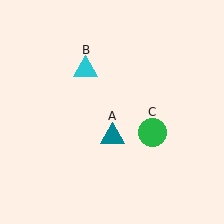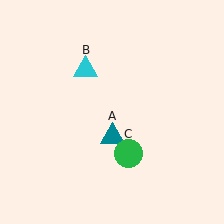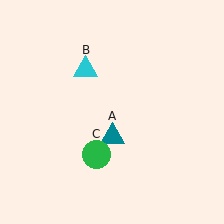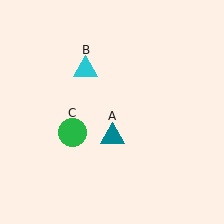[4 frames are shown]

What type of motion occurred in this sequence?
The green circle (object C) rotated clockwise around the center of the scene.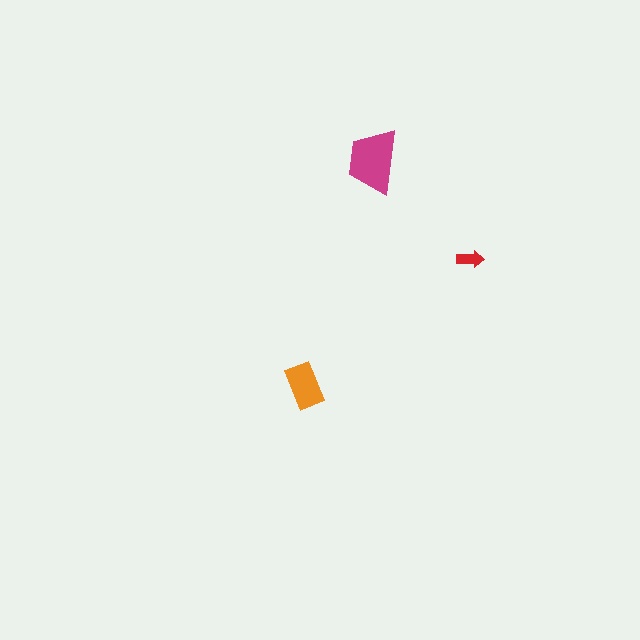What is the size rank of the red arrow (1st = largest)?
3rd.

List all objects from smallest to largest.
The red arrow, the orange rectangle, the magenta trapezoid.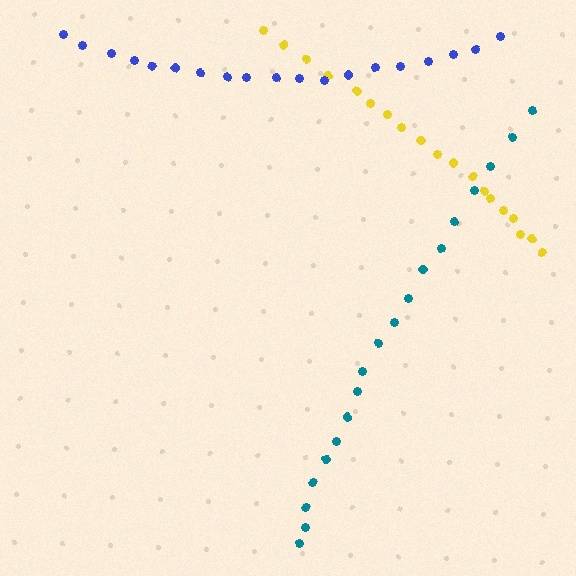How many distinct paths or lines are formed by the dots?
There are 3 distinct paths.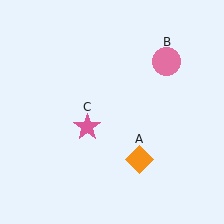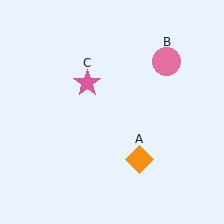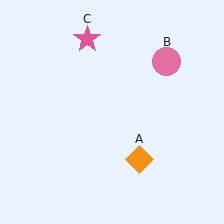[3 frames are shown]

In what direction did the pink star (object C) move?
The pink star (object C) moved up.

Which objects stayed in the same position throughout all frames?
Orange diamond (object A) and pink circle (object B) remained stationary.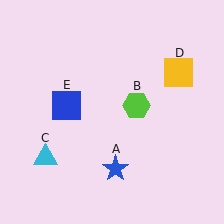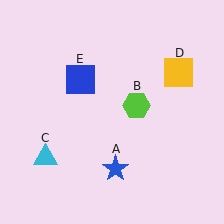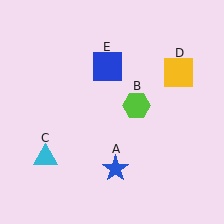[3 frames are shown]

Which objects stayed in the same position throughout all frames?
Blue star (object A) and lime hexagon (object B) and cyan triangle (object C) and yellow square (object D) remained stationary.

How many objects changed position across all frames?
1 object changed position: blue square (object E).